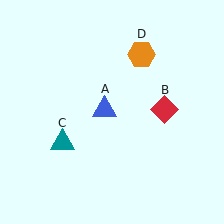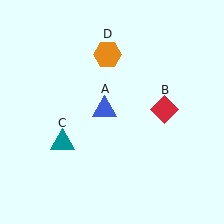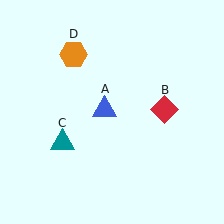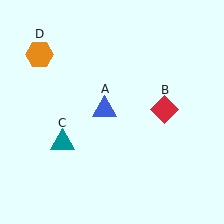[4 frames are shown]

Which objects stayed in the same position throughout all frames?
Blue triangle (object A) and red diamond (object B) and teal triangle (object C) remained stationary.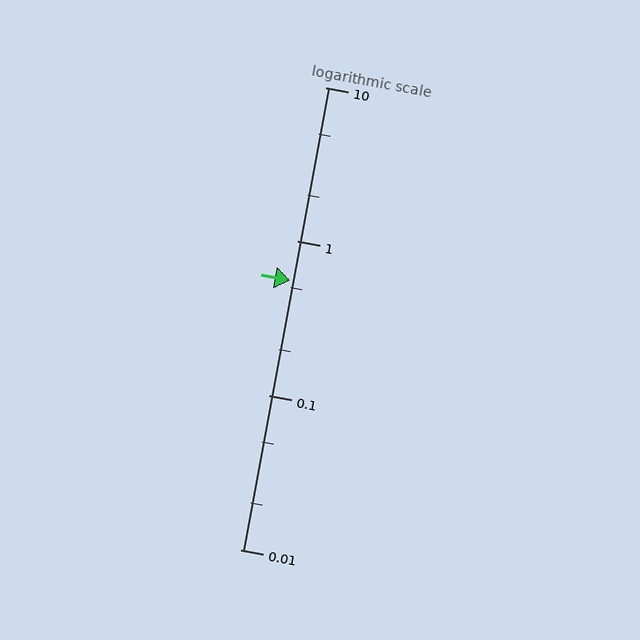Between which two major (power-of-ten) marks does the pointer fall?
The pointer is between 0.1 and 1.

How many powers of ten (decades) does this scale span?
The scale spans 3 decades, from 0.01 to 10.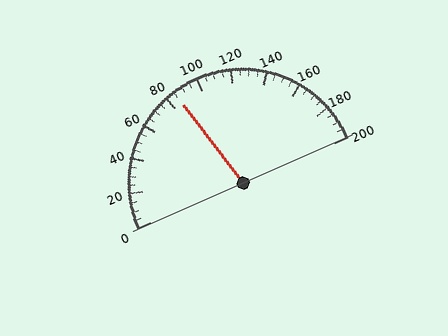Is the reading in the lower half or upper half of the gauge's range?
The reading is in the lower half of the range (0 to 200).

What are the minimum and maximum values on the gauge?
The gauge ranges from 0 to 200.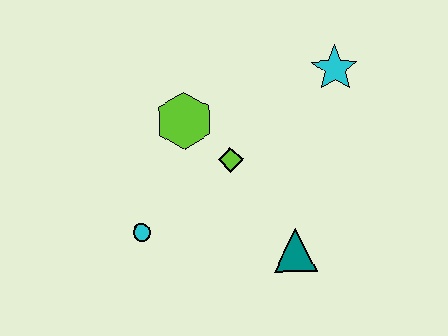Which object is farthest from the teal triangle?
The cyan star is farthest from the teal triangle.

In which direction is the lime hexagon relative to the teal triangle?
The lime hexagon is above the teal triangle.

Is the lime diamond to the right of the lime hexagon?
Yes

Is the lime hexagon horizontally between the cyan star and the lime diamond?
No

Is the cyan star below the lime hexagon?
No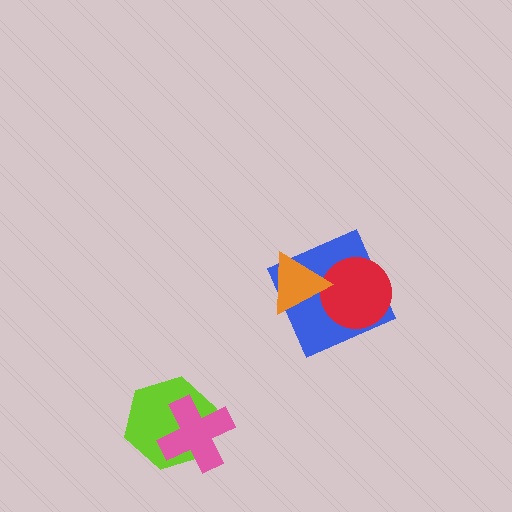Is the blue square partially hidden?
Yes, it is partially covered by another shape.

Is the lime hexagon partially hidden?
Yes, it is partially covered by another shape.